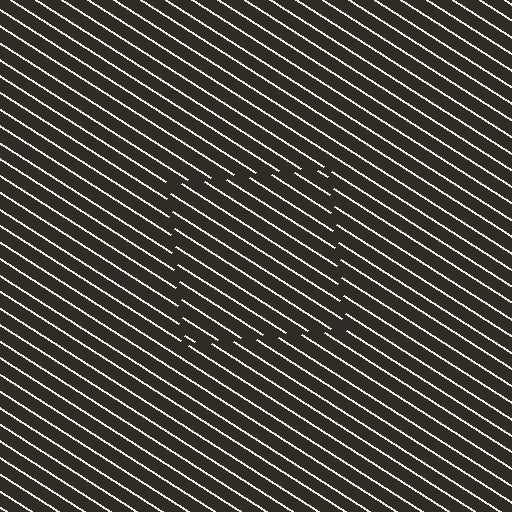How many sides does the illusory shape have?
4 sides — the line-ends trace a square.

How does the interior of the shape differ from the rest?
The interior of the shape contains the same grating, shifted by half a period — the contour is defined by the phase discontinuity where line-ends from the inner and outer gratings abut.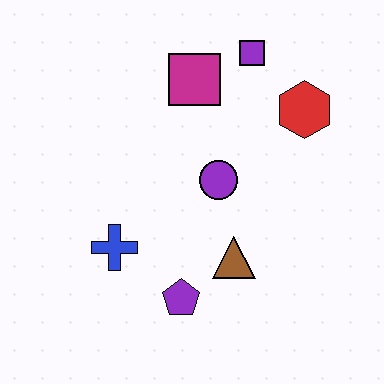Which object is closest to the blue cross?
The purple pentagon is closest to the blue cross.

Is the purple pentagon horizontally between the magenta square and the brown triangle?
No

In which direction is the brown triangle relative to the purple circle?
The brown triangle is below the purple circle.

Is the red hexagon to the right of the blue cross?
Yes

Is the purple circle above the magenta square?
No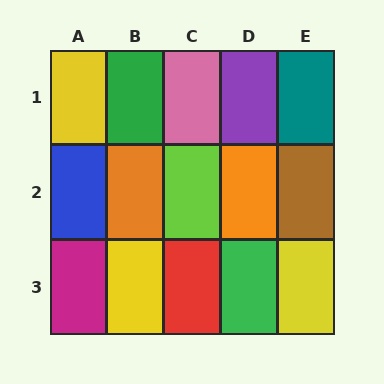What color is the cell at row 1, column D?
Purple.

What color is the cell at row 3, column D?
Green.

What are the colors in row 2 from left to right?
Blue, orange, lime, orange, brown.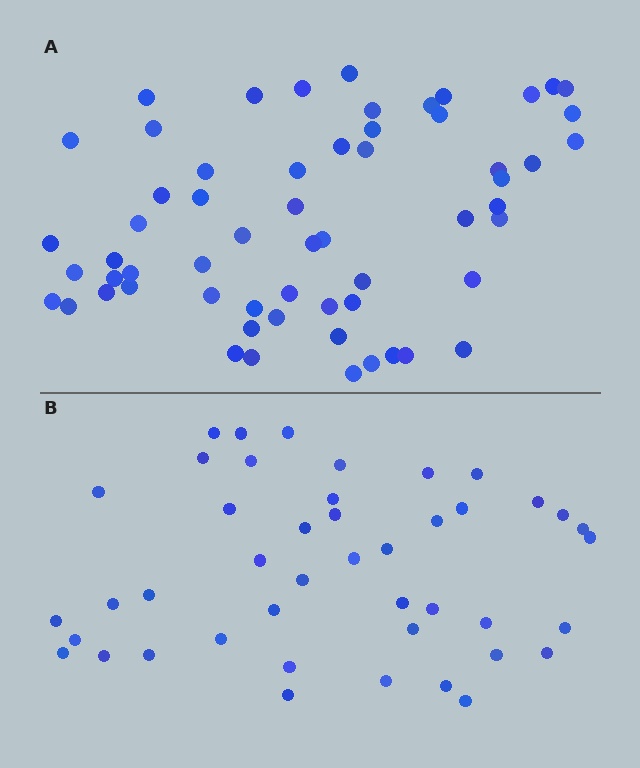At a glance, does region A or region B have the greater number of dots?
Region A (the top region) has more dots.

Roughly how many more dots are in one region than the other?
Region A has approximately 15 more dots than region B.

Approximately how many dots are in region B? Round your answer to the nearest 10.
About 40 dots. (The exact count is 44, which rounds to 40.)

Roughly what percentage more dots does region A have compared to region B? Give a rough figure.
About 35% more.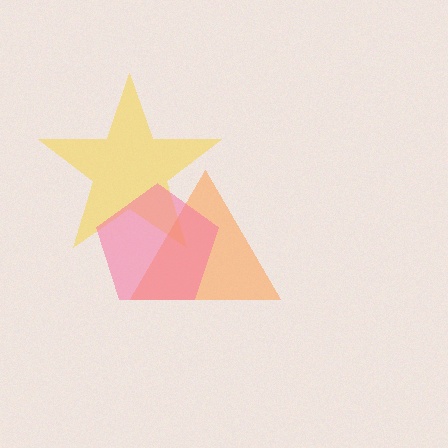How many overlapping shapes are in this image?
There are 3 overlapping shapes in the image.